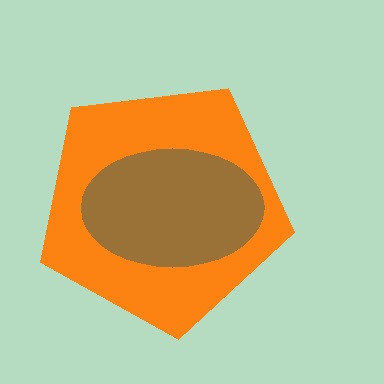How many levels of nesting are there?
2.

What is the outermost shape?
The orange pentagon.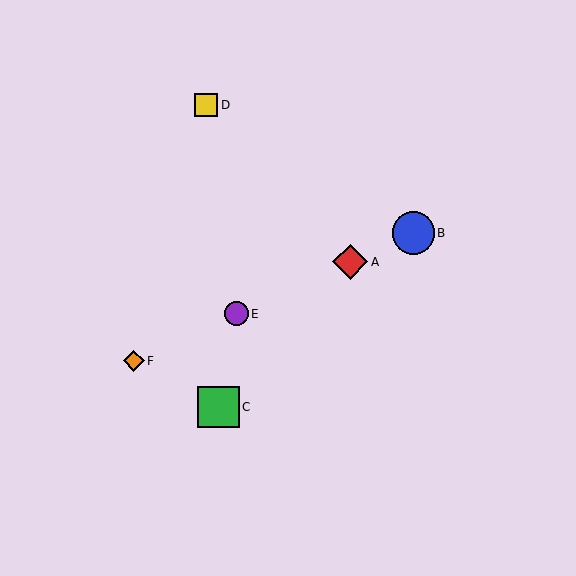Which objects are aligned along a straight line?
Objects A, B, E, F are aligned along a straight line.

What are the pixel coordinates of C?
Object C is at (218, 407).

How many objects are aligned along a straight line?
4 objects (A, B, E, F) are aligned along a straight line.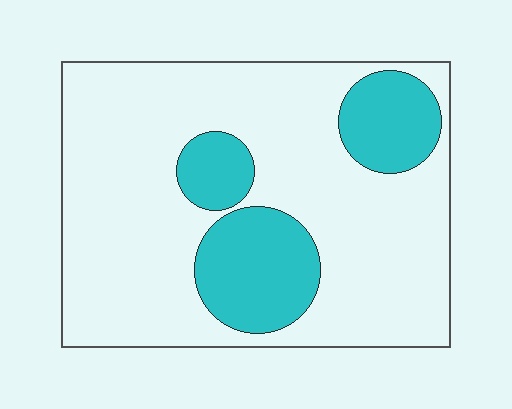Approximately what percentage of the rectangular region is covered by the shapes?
Approximately 25%.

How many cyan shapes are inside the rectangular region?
3.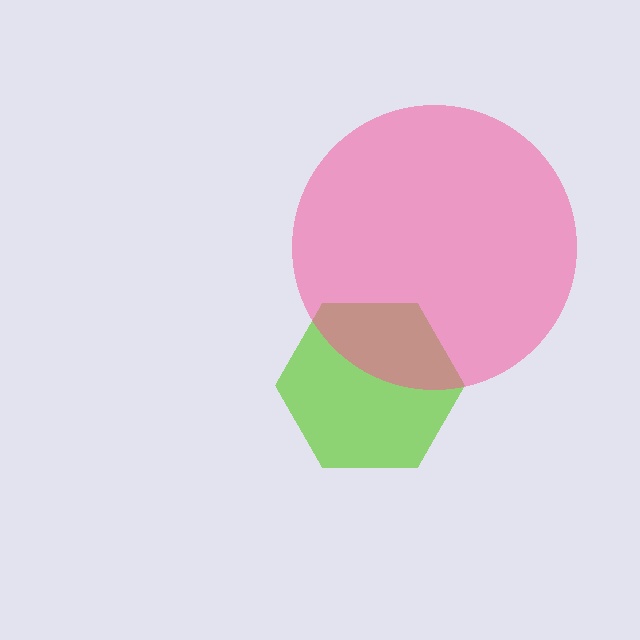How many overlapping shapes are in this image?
There are 2 overlapping shapes in the image.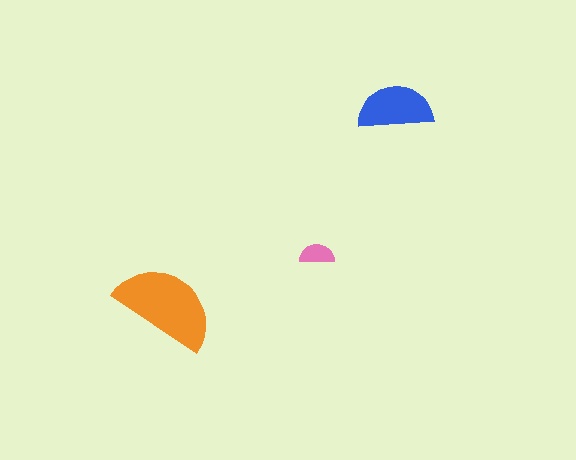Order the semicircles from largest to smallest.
the orange one, the blue one, the pink one.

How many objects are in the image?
There are 3 objects in the image.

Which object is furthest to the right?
The blue semicircle is rightmost.